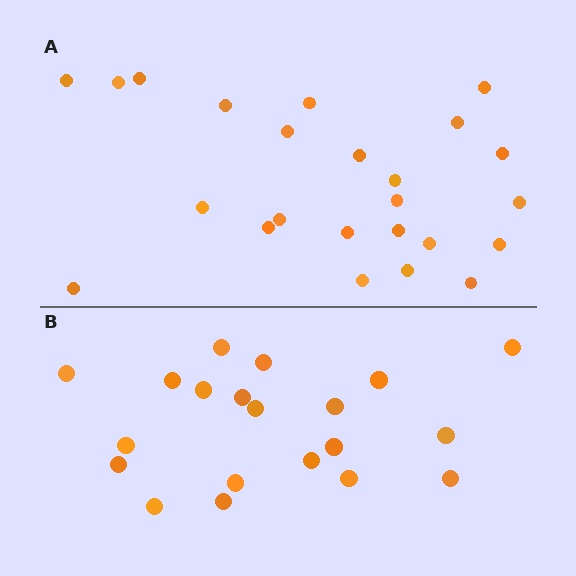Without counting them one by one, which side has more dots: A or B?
Region A (the top region) has more dots.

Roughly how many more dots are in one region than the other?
Region A has about 4 more dots than region B.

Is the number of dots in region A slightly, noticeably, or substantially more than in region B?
Region A has only slightly more — the two regions are fairly close. The ratio is roughly 1.2 to 1.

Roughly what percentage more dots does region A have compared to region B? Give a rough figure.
About 20% more.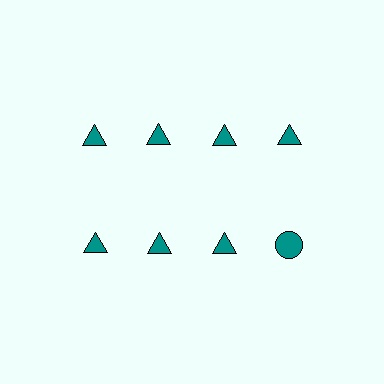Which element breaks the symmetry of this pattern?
The teal circle in the second row, second from right column breaks the symmetry. All other shapes are teal triangles.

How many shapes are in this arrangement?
There are 8 shapes arranged in a grid pattern.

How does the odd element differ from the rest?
It has a different shape: circle instead of triangle.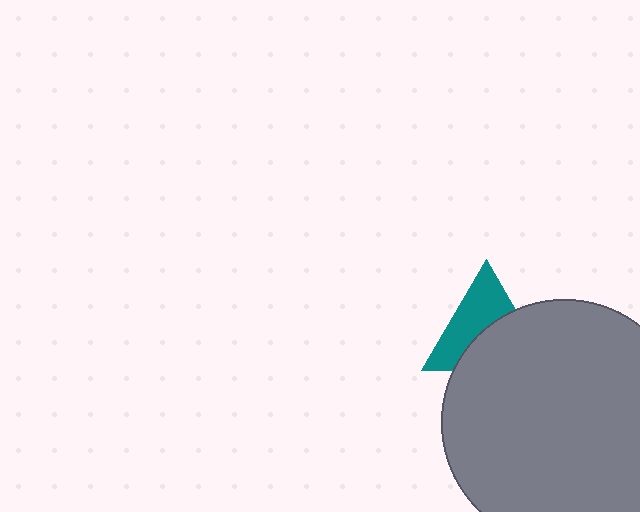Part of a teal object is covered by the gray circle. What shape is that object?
It is a triangle.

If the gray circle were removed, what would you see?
You would see the complete teal triangle.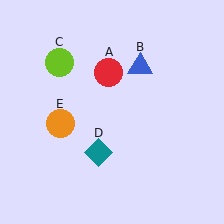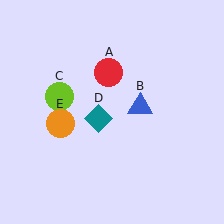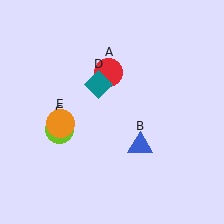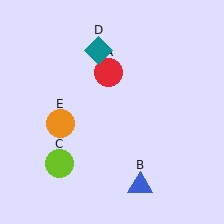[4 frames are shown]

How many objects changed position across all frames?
3 objects changed position: blue triangle (object B), lime circle (object C), teal diamond (object D).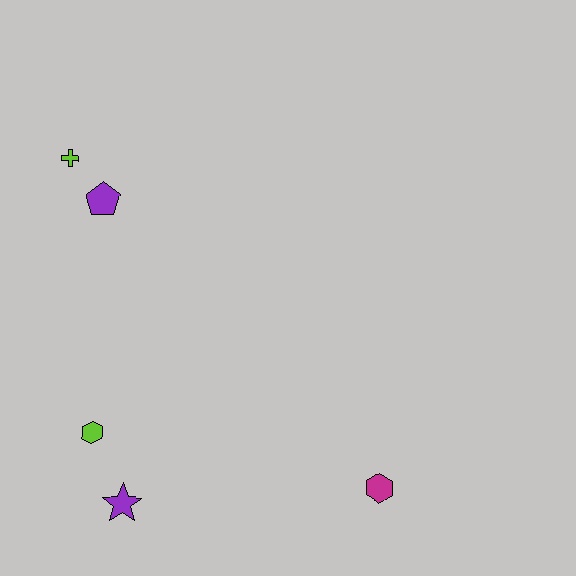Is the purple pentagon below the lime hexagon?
No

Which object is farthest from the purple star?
The lime cross is farthest from the purple star.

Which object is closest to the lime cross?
The purple pentagon is closest to the lime cross.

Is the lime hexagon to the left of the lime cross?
No